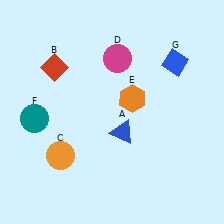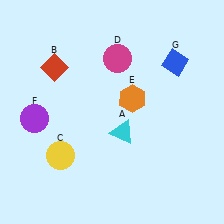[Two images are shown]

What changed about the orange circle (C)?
In Image 1, C is orange. In Image 2, it changed to yellow.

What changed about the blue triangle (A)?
In Image 1, A is blue. In Image 2, it changed to cyan.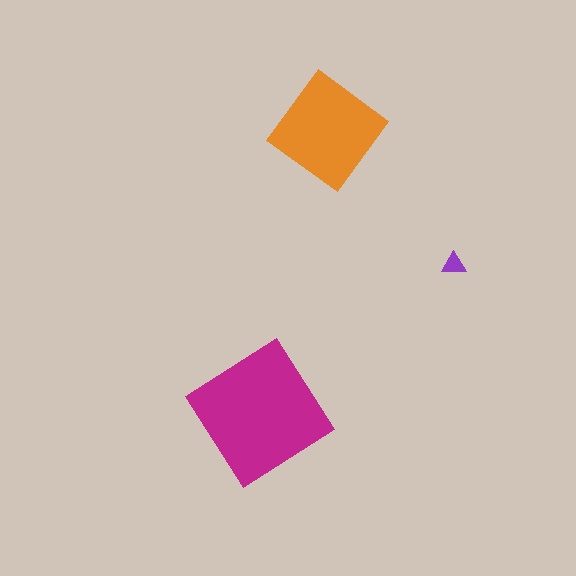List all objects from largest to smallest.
The magenta diamond, the orange diamond, the purple triangle.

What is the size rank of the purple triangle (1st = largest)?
3rd.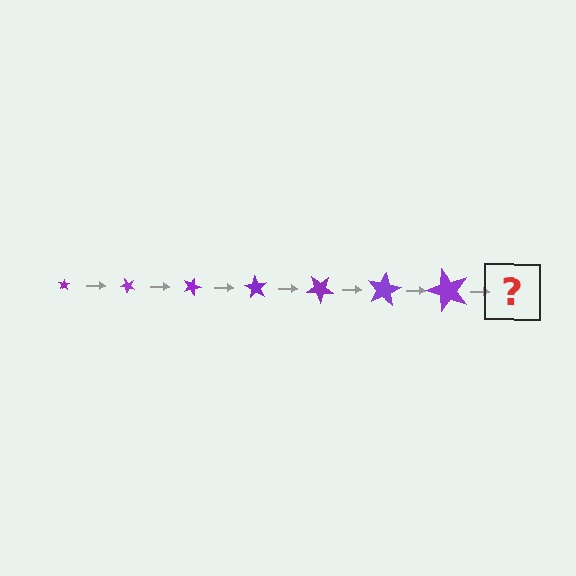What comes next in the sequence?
The next element should be a star, larger than the previous one and rotated 315 degrees from the start.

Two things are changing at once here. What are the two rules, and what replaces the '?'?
The two rules are that the star grows larger each step and it rotates 45 degrees each step. The '?' should be a star, larger than the previous one and rotated 315 degrees from the start.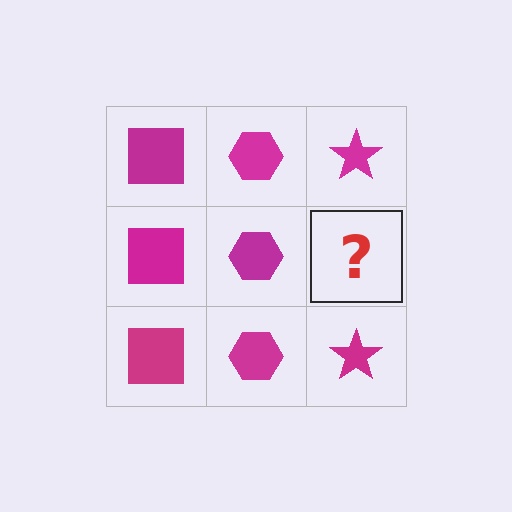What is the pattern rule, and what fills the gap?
The rule is that each column has a consistent shape. The gap should be filled with a magenta star.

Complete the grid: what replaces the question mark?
The question mark should be replaced with a magenta star.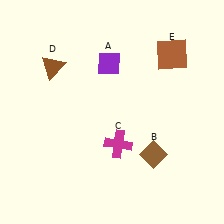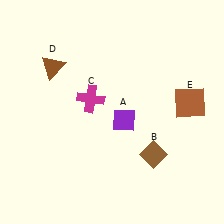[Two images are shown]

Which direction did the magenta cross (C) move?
The magenta cross (C) moved up.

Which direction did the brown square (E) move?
The brown square (E) moved down.